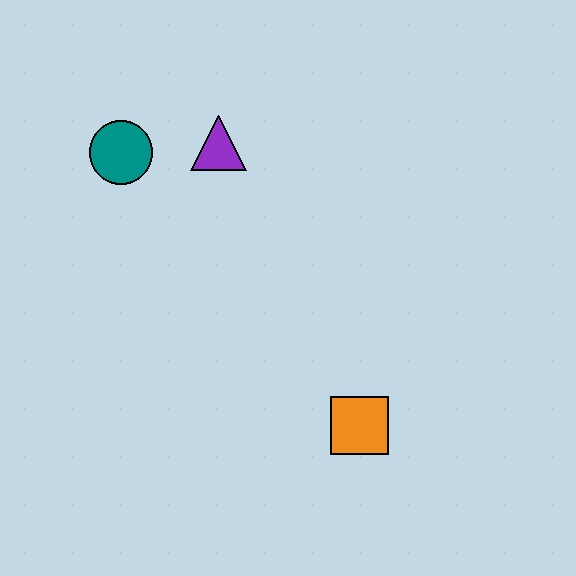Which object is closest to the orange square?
The purple triangle is closest to the orange square.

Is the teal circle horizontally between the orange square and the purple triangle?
No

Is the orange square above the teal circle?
No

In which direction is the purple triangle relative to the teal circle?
The purple triangle is to the right of the teal circle.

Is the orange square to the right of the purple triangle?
Yes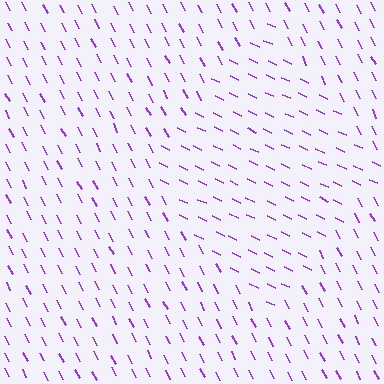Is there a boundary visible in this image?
Yes, there is a texture boundary formed by a change in line orientation.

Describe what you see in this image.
The image is filled with small purple line segments. A diamond region in the image has lines oriented differently from the surrounding lines, creating a visible texture boundary.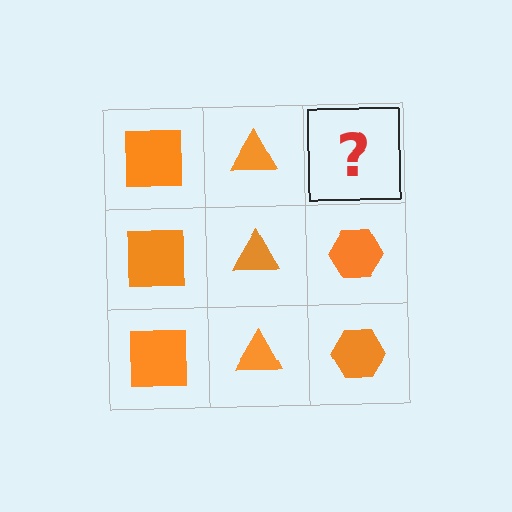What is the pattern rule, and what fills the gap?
The rule is that each column has a consistent shape. The gap should be filled with an orange hexagon.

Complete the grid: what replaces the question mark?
The question mark should be replaced with an orange hexagon.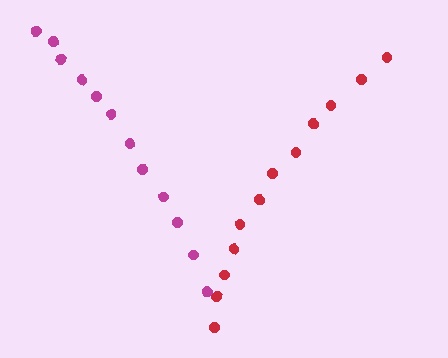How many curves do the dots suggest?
There are 2 distinct paths.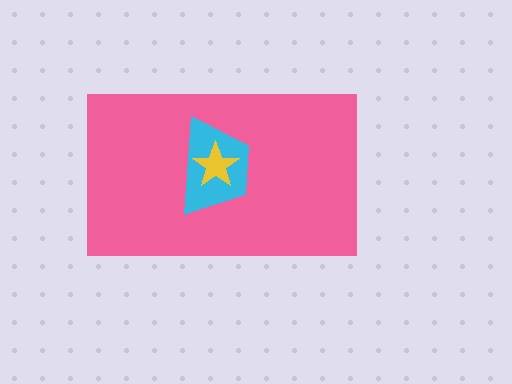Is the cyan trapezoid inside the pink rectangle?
Yes.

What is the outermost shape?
The pink rectangle.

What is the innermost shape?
The yellow star.